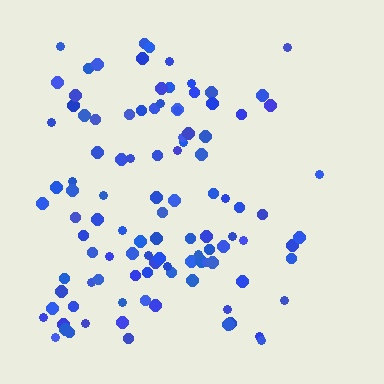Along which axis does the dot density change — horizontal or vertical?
Horizontal.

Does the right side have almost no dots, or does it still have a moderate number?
Still a moderate number, just noticeably fewer than the left.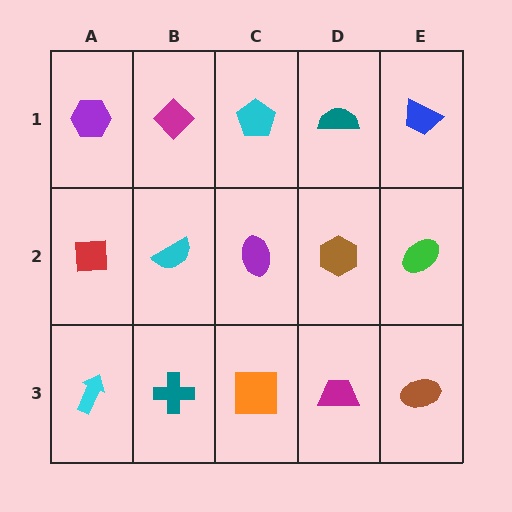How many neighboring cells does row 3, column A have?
2.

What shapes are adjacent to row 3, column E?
A green ellipse (row 2, column E), a magenta trapezoid (row 3, column D).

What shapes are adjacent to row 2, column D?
A teal semicircle (row 1, column D), a magenta trapezoid (row 3, column D), a purple ellipse (row 2, column C), a green ellipse (row 2, column E).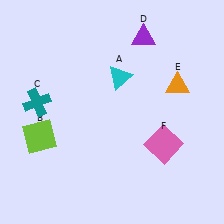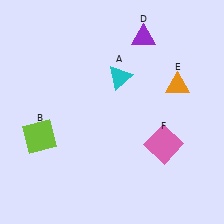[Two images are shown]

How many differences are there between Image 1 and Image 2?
There is 1 difference between the two images.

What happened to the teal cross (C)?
The teal cross (C) was removed in Image 2. It was in the top-left area of Image 1.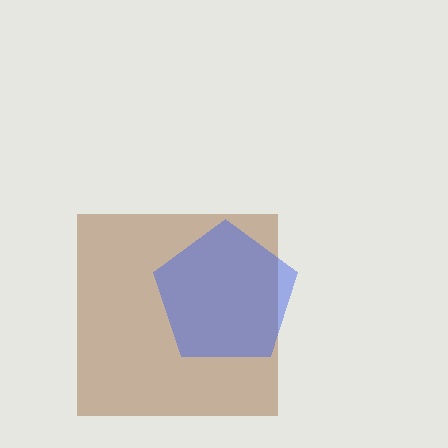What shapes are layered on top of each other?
The layered shapes are: a brown square, a blue pentagon.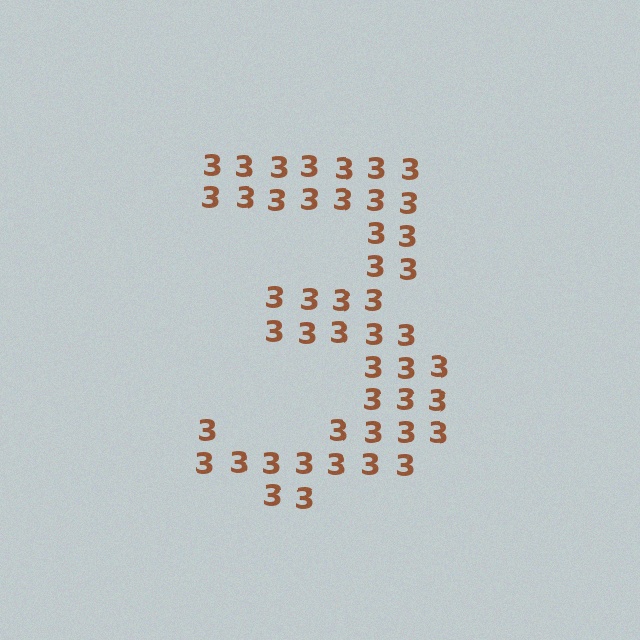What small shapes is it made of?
It is made of small digit 3's.